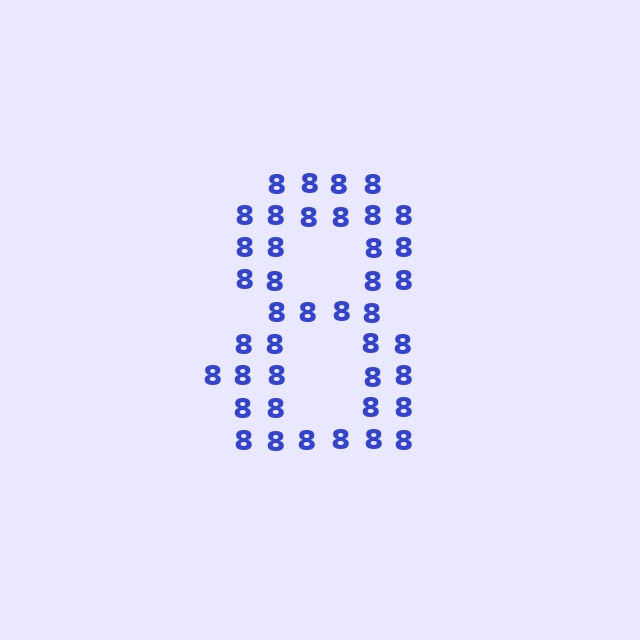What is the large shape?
The large shape is the digit 8.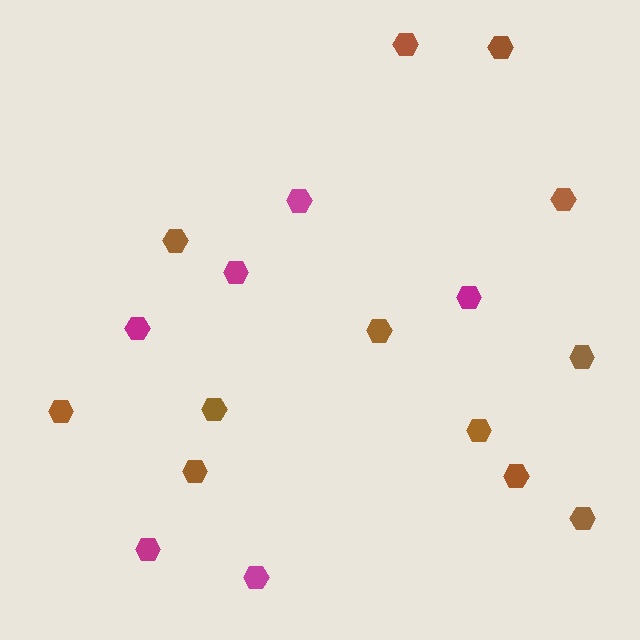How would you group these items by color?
There are 2 groups: one group of brown hexagons (12) and one group of magenta hexagons (6).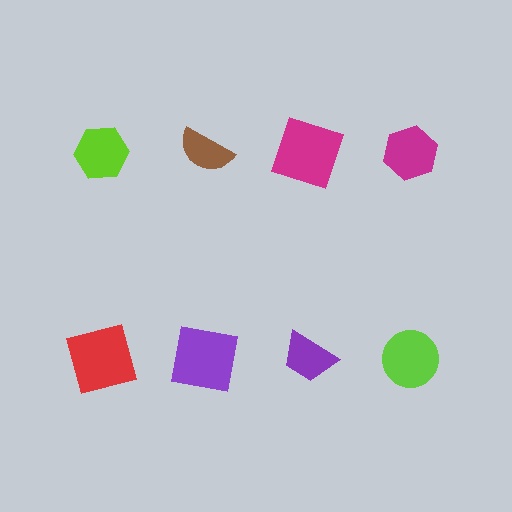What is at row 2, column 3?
A purple trapezoid.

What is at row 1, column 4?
A magenta hexagon.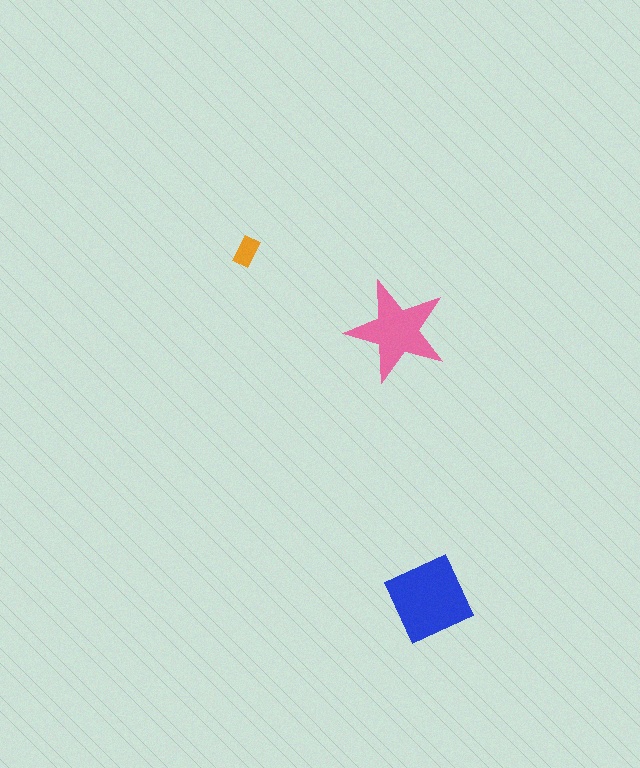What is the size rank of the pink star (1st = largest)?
2nd.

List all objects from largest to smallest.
The blue square, the pink star, the orange rectangle.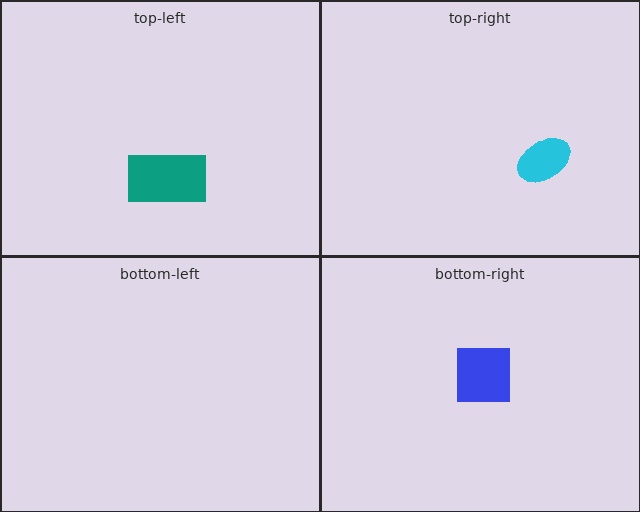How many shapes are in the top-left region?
1.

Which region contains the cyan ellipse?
The top-right region.